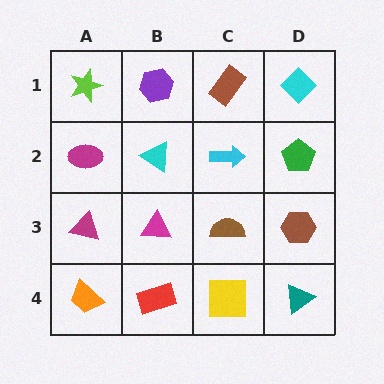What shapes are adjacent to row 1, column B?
A cyan triangle (row 2, column B), a lime star (row 1, column A), a brown rectangle (row 1, column C).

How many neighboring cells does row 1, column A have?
2.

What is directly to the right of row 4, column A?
A red rectangle.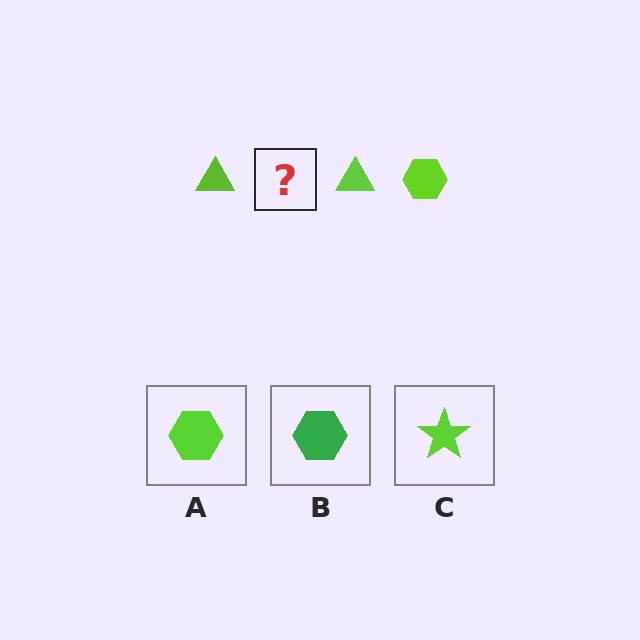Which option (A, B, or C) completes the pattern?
A.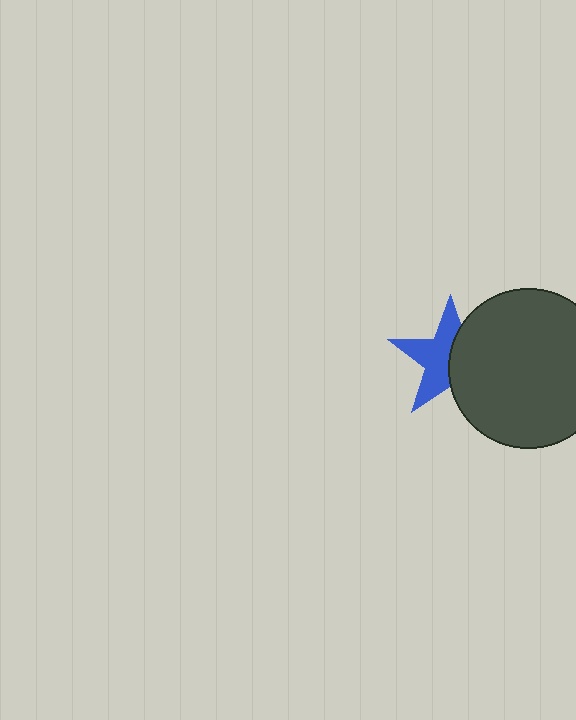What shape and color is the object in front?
The object in front is a dark gray circle.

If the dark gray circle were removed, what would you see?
You would see the complete blue star.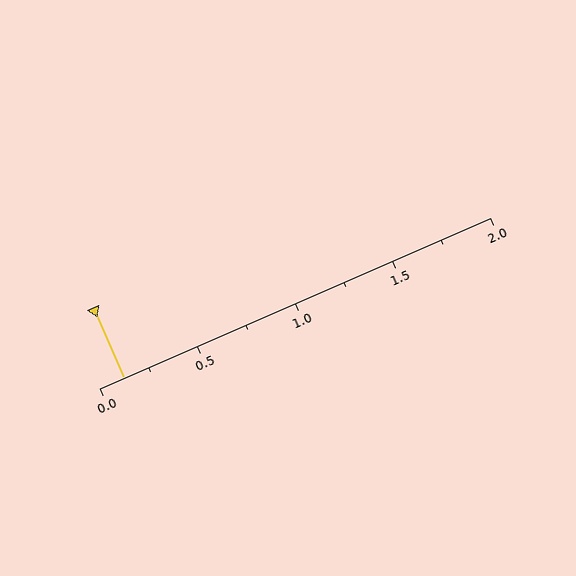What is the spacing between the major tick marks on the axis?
The major ticks are spaced 0.5 apart.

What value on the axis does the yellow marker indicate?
The marker indicates approximately 0.12.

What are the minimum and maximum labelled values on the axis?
The axis runs from 0.0 to 2.0.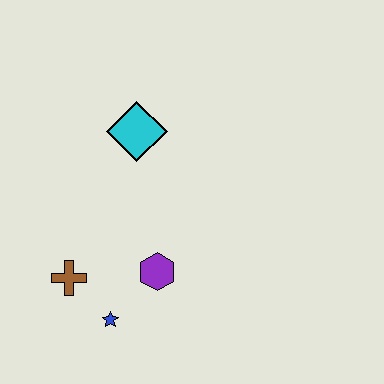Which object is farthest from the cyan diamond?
The blue star is farthest from the cyan diamond.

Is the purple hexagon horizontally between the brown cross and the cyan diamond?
No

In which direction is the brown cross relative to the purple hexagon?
The brown cross is to the left of the purple hexagon.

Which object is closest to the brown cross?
The blue star is closest to the brown cross.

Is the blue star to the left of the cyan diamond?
Yes